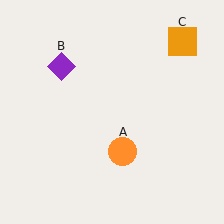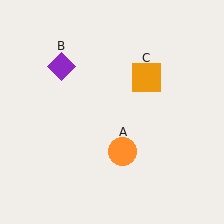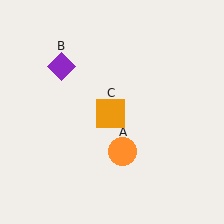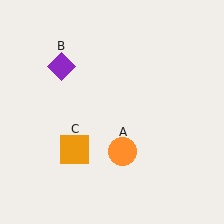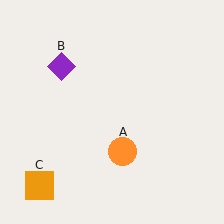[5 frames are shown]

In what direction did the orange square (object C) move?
The orange square (object C) moved down and to the left.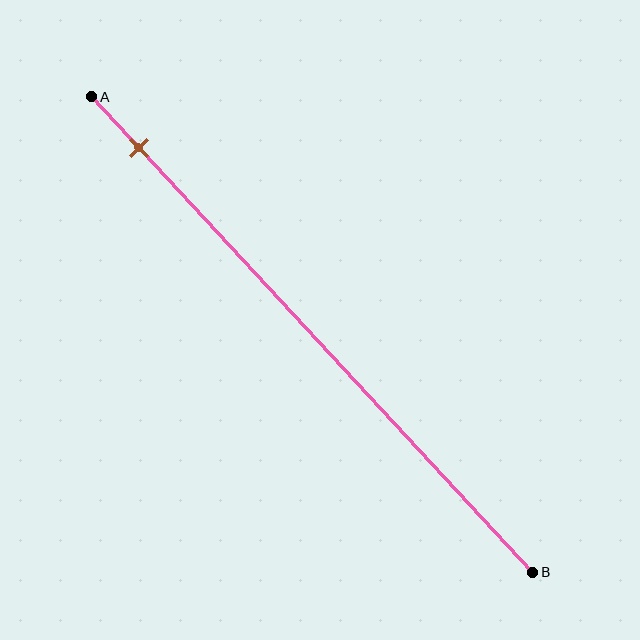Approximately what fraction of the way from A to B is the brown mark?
The brown mark is approximately 10% of the way from A to B.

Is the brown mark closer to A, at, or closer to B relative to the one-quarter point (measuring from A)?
The brown mark is closer to point A than the one-quarter point of segment AB.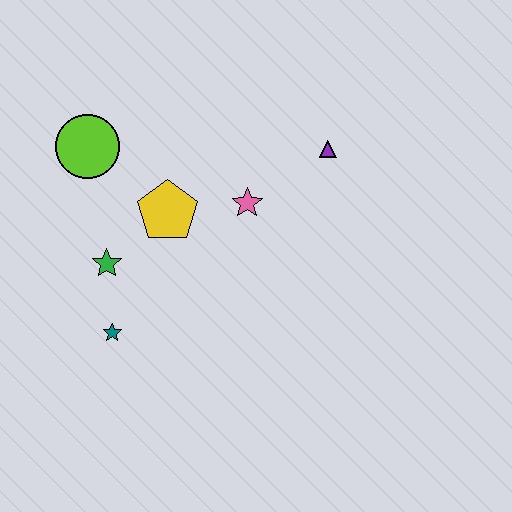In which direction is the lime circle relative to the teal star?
The lime circle is above the teal star.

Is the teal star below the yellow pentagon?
Yes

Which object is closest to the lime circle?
The yellow pentagon is closest to the lime circle.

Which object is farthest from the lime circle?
The purple triangle is farthest from the lime circle.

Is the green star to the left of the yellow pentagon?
Yes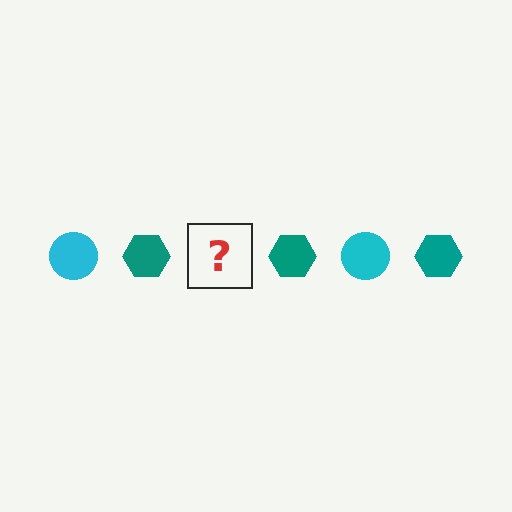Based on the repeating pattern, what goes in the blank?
The blank should be a cyan circle.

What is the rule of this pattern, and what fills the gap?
The rule is that the pattern alternates between cyan circle and teal hexagon. The gap should be filled with a cyan circle.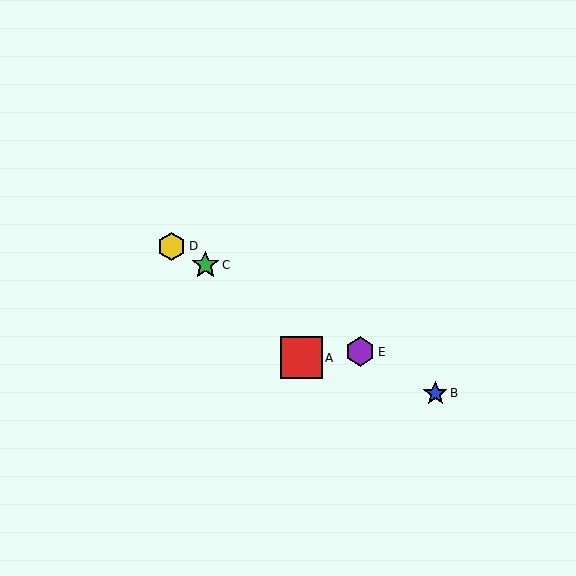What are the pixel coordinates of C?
Object C is at (205, 265).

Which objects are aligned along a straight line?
Objects B, C, D, E are aligned along a straight line.